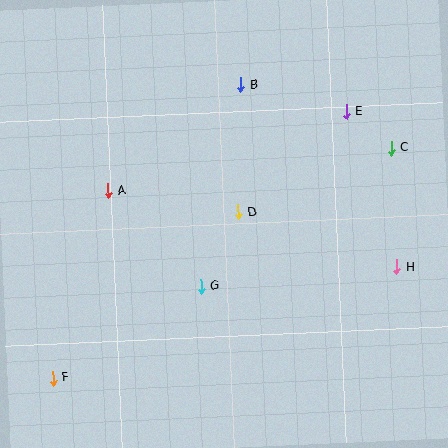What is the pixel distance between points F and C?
The distance between F and C is 409 pixels.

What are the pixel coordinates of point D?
Point D is at (238, 212).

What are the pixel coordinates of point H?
Point H is at (397, 267).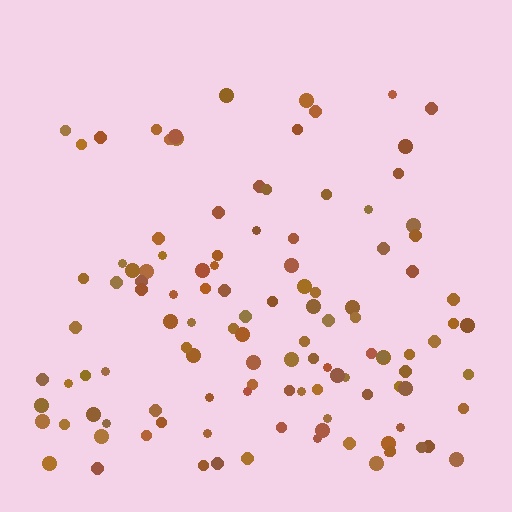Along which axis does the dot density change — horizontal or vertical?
Vertical.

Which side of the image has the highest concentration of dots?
The bottom.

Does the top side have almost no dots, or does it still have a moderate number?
Still a moderate number, just noticeably fewer than the bottom.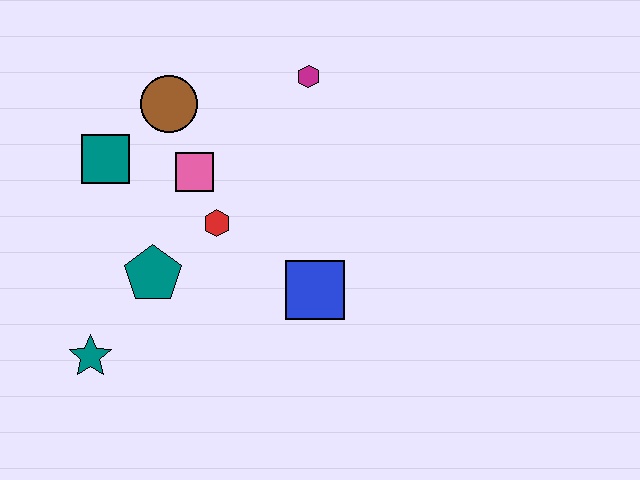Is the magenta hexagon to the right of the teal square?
Yes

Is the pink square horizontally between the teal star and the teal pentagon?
No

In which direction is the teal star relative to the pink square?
The teal star is below the pink square.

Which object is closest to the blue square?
The red hexagon is closest to the blue square.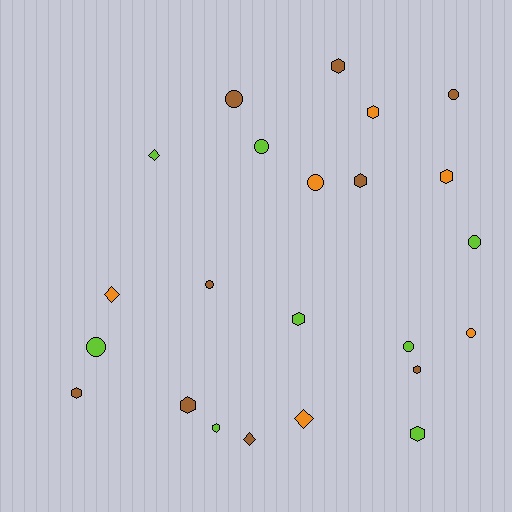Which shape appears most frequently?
Hexagon, with 10 objects.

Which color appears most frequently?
Brown, with 9 objects.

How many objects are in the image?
There are 23 objects.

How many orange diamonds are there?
There are 2 orange diamonds.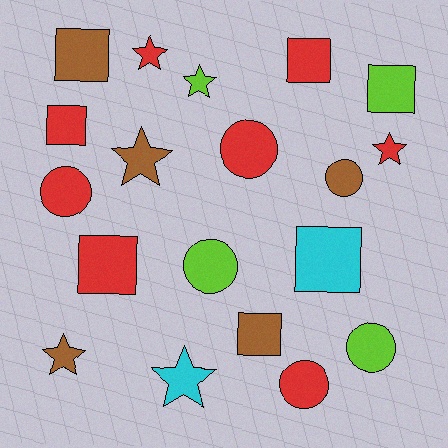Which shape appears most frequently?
Square, with 7 objects.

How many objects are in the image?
There are 19 objects.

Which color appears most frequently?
Red, with 8 objects.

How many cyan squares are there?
There is 1 cyan square.